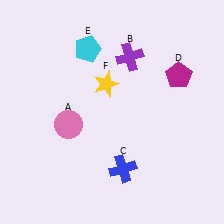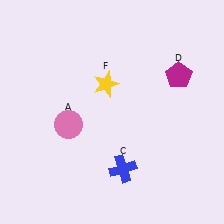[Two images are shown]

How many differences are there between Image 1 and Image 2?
There are 2 differences between the two images.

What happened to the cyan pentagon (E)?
The cyan pentagon (E) was removed in Image 2. It was in the top-left area of Image 1.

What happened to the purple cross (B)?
The purple cross (B) was removed in Image 2. It was in the top-right area of Image 1.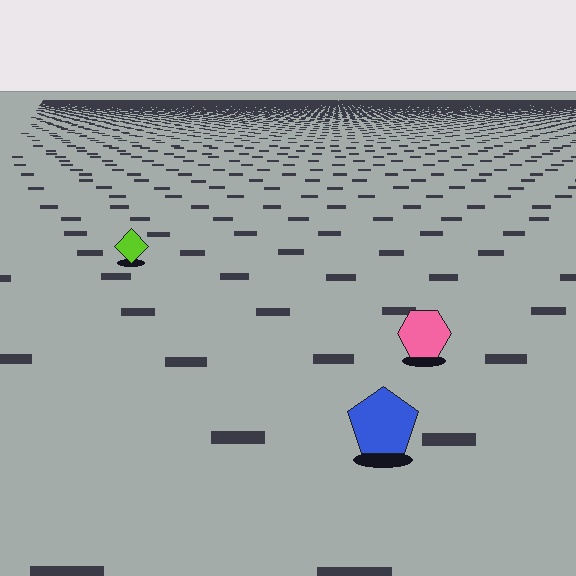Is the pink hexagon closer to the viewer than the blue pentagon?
No. The blue pentagon is closer — you can tell from the texture gradient: the ground texture is coarser near it.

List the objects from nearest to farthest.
From nearest to farthest: the blue pentagon, the pink hexagon, the lime diamond.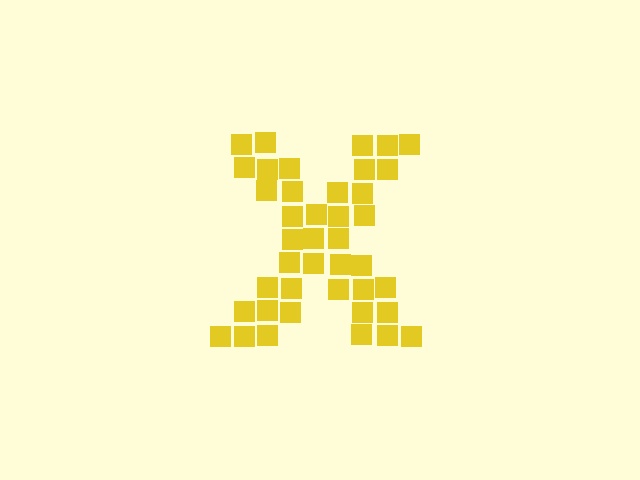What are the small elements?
The small elements are squares.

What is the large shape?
The large shape is the letter X.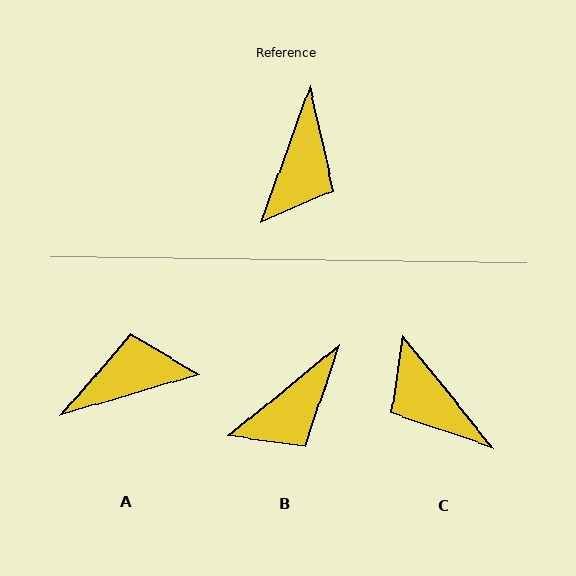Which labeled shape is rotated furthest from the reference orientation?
A, about 127 degrees away.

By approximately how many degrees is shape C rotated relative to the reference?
Approximately 121 degrees clockwise.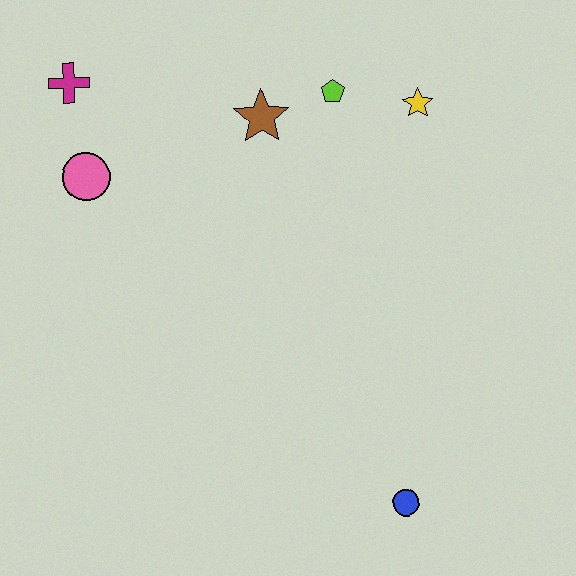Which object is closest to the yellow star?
The lime pentagon is closest to the yellow star.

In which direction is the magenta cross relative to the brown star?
The magenta cross is to the left of the brown star.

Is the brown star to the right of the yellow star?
No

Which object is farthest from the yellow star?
The blue circle is farthest from the yellow star.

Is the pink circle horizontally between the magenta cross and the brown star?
Yes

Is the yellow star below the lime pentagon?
Yes